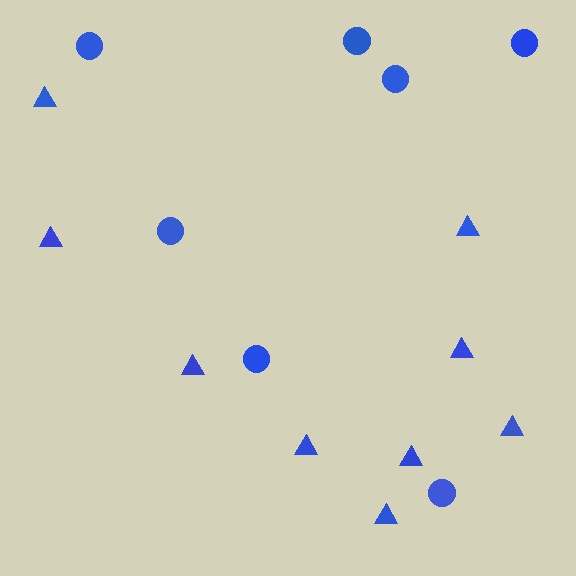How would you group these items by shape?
There are 2 groups: one group of triangles (9) and one group of circles (7).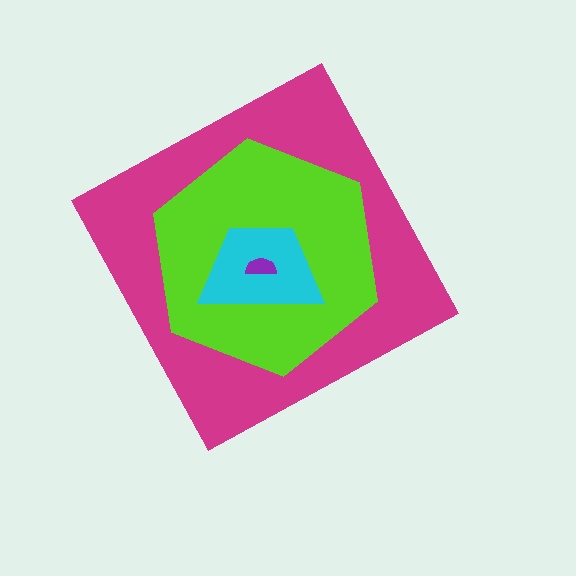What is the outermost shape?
The magenta diamond.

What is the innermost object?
The purple semicircle.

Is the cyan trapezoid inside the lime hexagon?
Yes.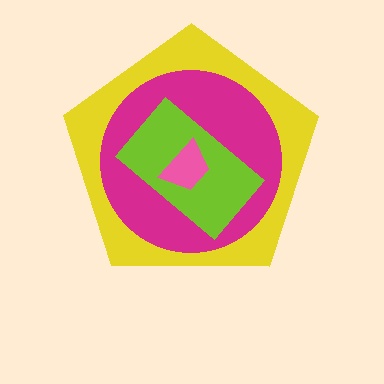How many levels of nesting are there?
4.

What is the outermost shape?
The yellow pentagon.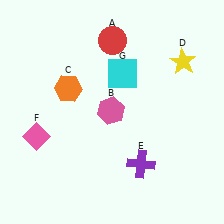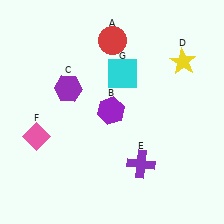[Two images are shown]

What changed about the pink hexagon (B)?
In Image 1, B is pink. In Image 2, it changed to purple.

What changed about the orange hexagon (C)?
In Image 1, C is orange. In Image 2, it changed to purple.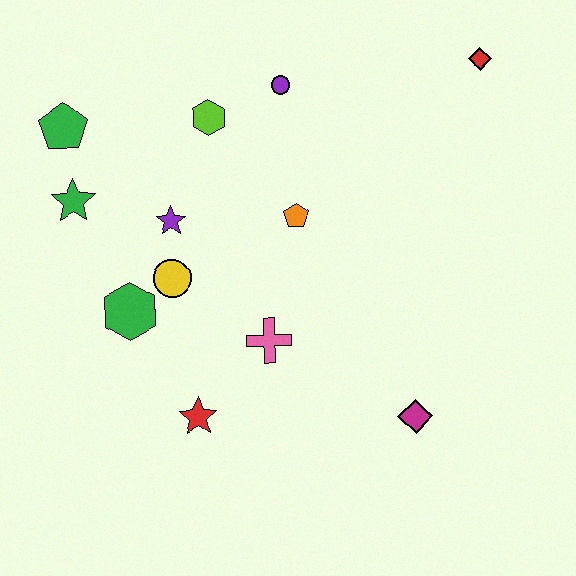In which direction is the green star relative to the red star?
The green star is above the red star.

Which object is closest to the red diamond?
The purple circle is closest to the red diamond.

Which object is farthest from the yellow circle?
The red diamond is farthest from the yellow circle.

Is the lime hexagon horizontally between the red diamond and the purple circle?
No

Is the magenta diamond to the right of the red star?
Yes